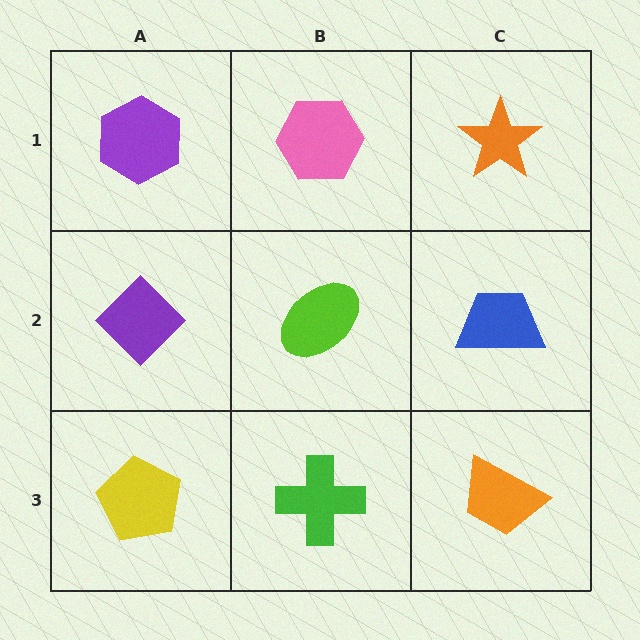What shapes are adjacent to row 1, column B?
A lime ellipse (row 2, column B), a purple hexagon (row 1, column A), an orange star (row 1, column C).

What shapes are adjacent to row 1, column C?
A blue trapezoid (row 2, column C), a pink hexagon (row 1, column B).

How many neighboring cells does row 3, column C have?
2.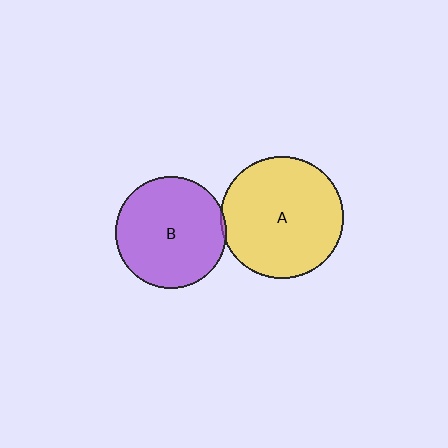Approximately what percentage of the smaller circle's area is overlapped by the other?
Approximately 5%.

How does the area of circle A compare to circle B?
Approximately 1.2 times.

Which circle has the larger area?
Circle A (yellow).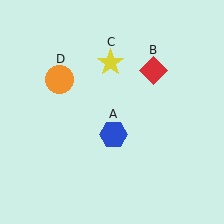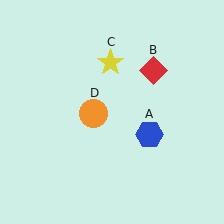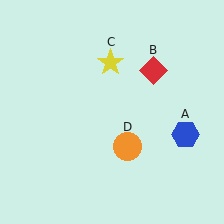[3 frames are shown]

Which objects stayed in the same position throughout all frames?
Red diamond (object B) and yellow star (object C) remained stationary.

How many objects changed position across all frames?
2 objects changed position: blue hexagon (object A), orange circle (object D).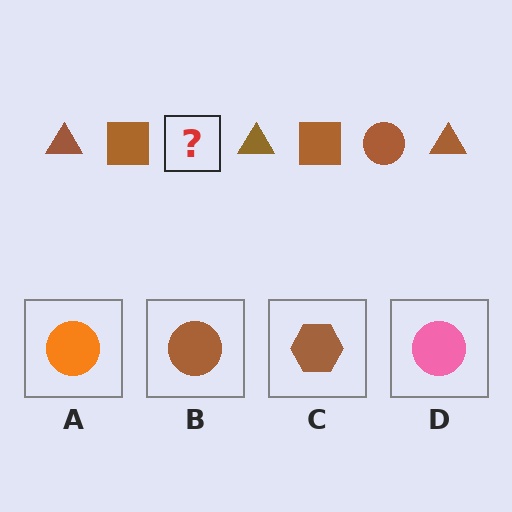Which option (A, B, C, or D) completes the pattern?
B.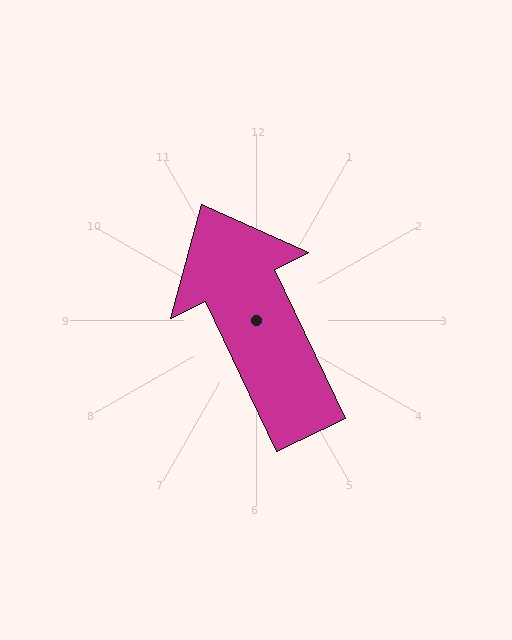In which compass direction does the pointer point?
Northwest.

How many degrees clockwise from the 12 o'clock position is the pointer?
Approximately 335 degrees.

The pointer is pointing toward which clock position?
Roughly 11 o'clock.